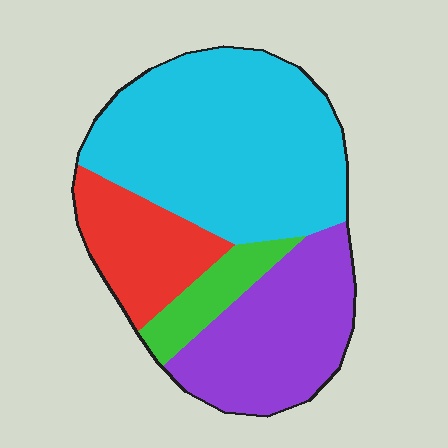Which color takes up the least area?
Green, at roughly 10%.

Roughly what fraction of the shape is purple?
Purple takes up between a sixth and a third of the shape.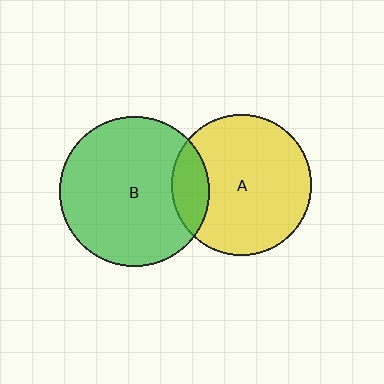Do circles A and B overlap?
Yes.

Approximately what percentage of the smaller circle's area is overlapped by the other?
Approximately 15%.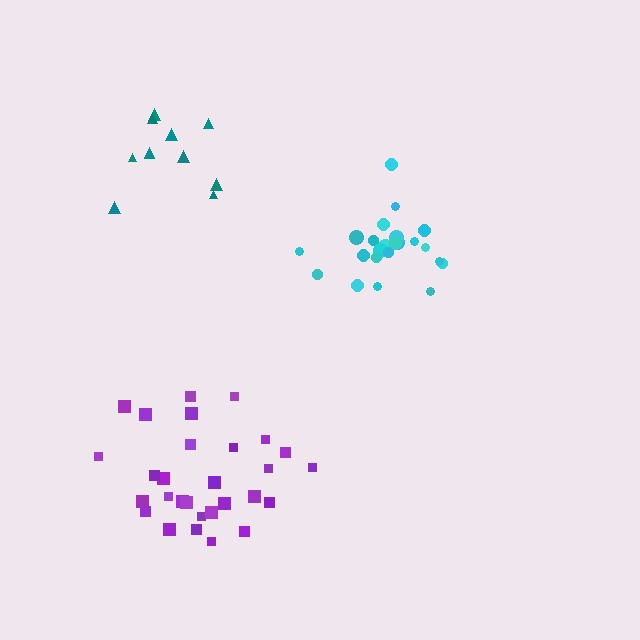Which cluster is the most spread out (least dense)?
Purple.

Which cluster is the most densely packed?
Cyan.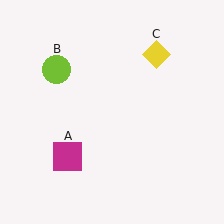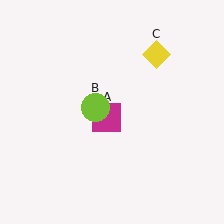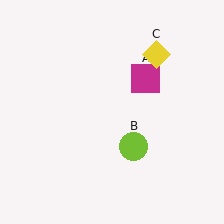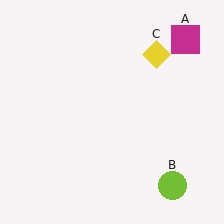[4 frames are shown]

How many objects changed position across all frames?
2 objects changed position: magenta square (object A), lime circle (object B).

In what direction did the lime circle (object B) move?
The lime circle (object B) moved down and to the right.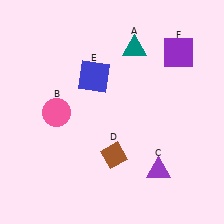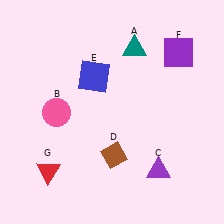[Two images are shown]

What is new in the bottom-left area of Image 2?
A red triangle (G) was added in the bottom-left area of Image 2.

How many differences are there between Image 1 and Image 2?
There is 1 difference between the two images.